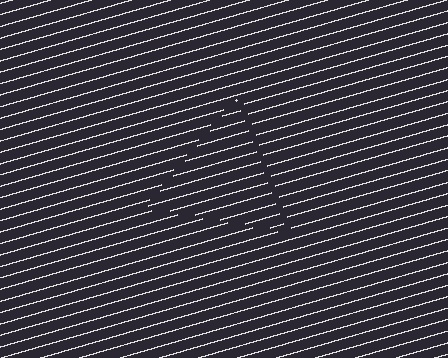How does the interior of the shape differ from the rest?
The interior of the shape contains the same grating, shifted by half a period — the contour is defined by the phase discontinuity where line-ends from the inner and outer gratings abut.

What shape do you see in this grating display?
An illusory triangle. The interior of the shape contains the same grating, shifted by half a period — the contour is defined by the phase discontinuity where line-ends from the inner and outer gratings abut.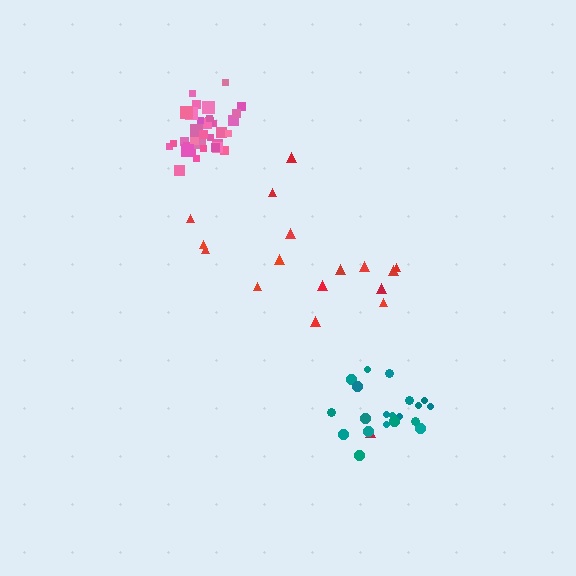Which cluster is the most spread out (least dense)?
Red.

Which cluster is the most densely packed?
Pink.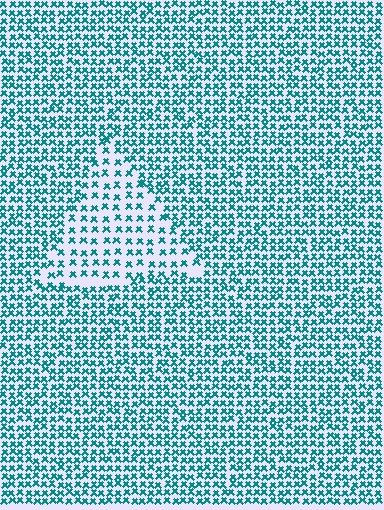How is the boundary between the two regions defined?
The boundary is defined by a change in element density (approximately 1.9x ratio). All elements are the same color, size, and shape.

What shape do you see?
I see a triangle.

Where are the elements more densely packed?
The elements are more densely packed outside the triangle boundary.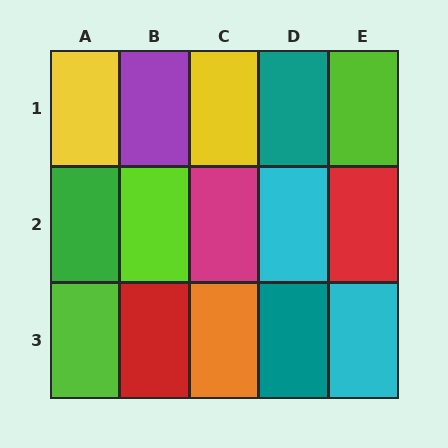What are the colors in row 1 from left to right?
Yellow, purple, yellow, teal, lime.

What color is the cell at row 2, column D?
Cyan.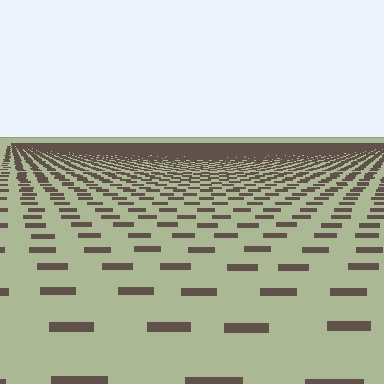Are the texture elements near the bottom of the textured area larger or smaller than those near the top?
Larger. Near the bottom, elements are closer to the viewer and appear at a bigger on-screen size.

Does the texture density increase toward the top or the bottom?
Density increases toward the top.